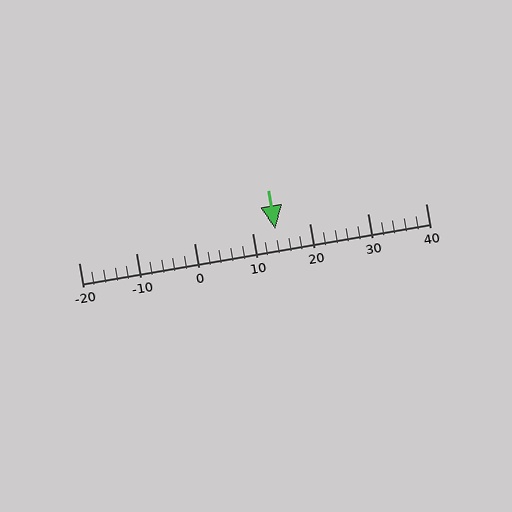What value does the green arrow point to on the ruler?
The green arrow points to approximately 14.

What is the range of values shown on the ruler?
The ruler shows values from -20 to 40.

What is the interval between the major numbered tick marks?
The major tick marks are spaced 10 units apart.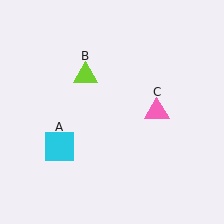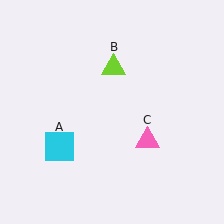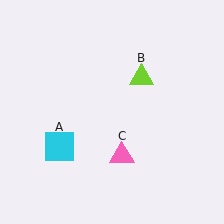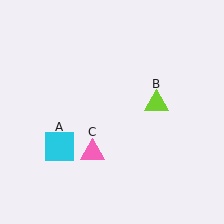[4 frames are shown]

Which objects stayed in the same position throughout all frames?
Cyan square (object A) remained stationary.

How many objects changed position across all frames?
2 objects changed position: lime triangle (object B), pink triangle (object C).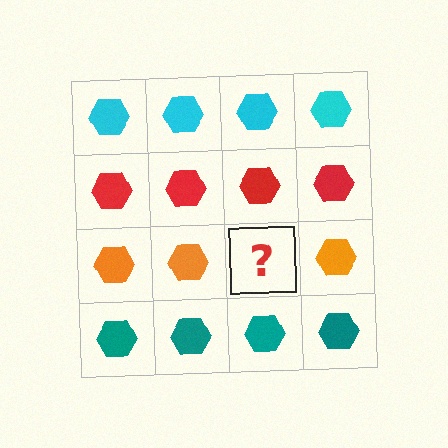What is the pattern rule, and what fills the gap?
The rule is that each row has a consistent color. The gap should be filled with an orange hexagon.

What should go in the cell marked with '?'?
The missing cell should contain an orange hexagon.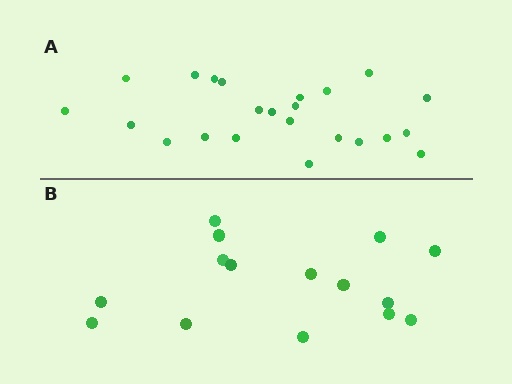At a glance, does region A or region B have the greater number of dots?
Region A (the top region) has more dots.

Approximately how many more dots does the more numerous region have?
Region A has roughly 8 or so more dots than region B.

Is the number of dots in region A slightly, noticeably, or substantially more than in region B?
Region A has substantially more. The ratio is roughly 1.5 to 1.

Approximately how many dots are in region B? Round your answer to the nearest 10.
About 20 dots. (The exact count is 15, which rounds to 20.)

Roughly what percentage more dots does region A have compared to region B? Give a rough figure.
About 55% more.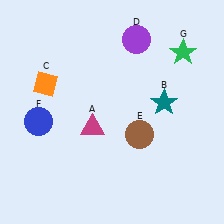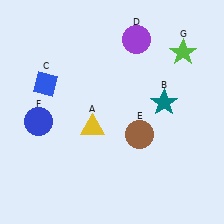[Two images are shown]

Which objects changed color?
A changed from magenta to yellow. C changed from orange to blue. G changed from green to lime.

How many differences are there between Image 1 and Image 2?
There are 3 differences between the two images.